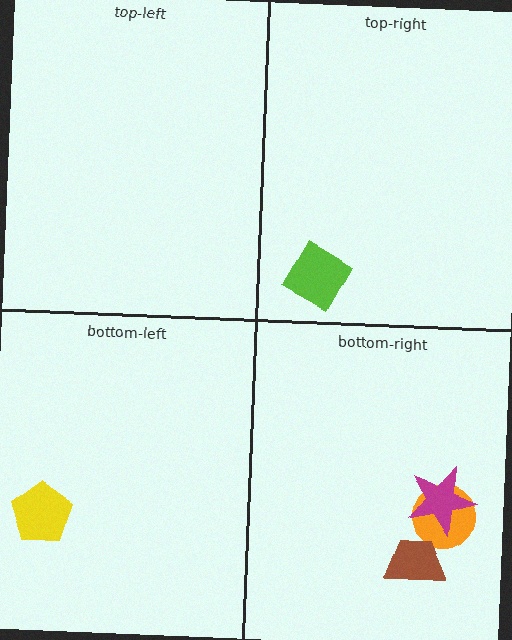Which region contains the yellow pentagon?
The bottom-left region.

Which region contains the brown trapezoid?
The bottom-right region.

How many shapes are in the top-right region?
1.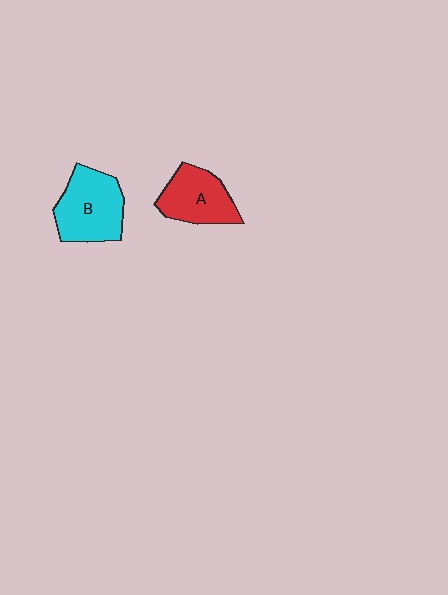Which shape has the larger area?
Shape B (cyan).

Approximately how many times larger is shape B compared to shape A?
Approximately 1.2 times.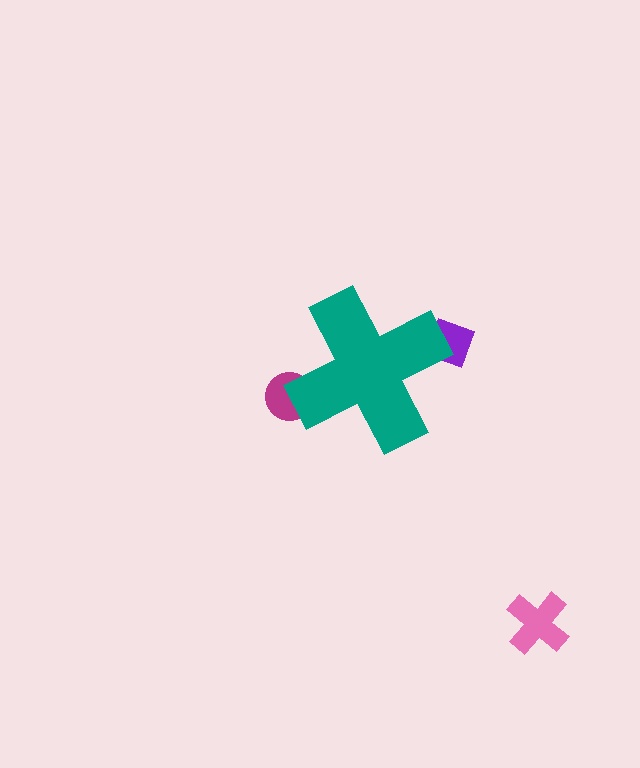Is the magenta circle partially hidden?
Yes, the magenta circle is partially hidden behind the teal cross.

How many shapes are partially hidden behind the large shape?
2 shapes are partially hidden.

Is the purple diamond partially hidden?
Yes, the purple diamond is partially hidden behind the teal cross.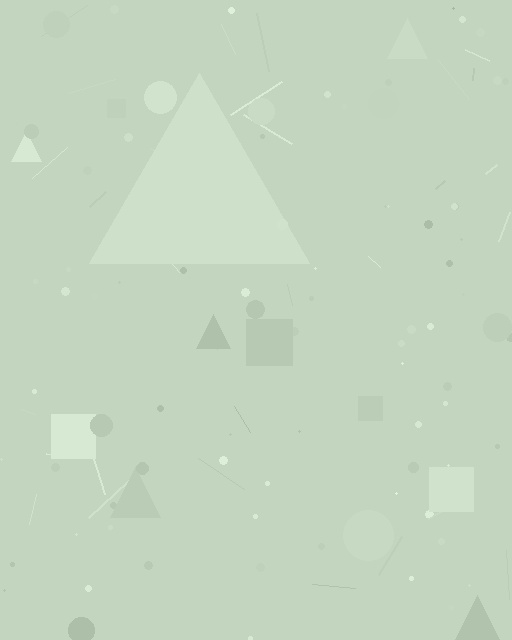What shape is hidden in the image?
A triangle is hidden in the image.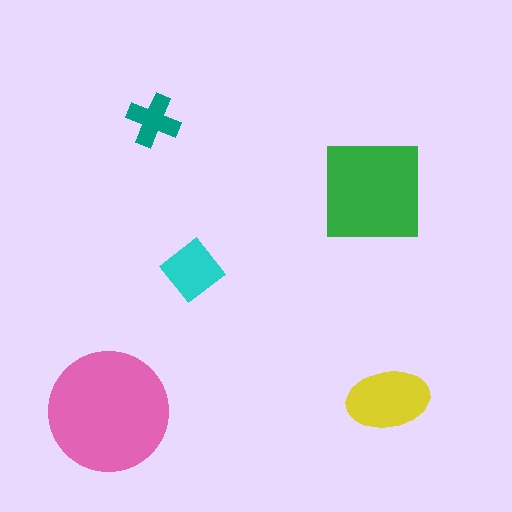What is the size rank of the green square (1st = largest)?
2nd.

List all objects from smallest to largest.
The teal cross, the cyan diamond, the yellow ellipse, the green square, the pink circle.